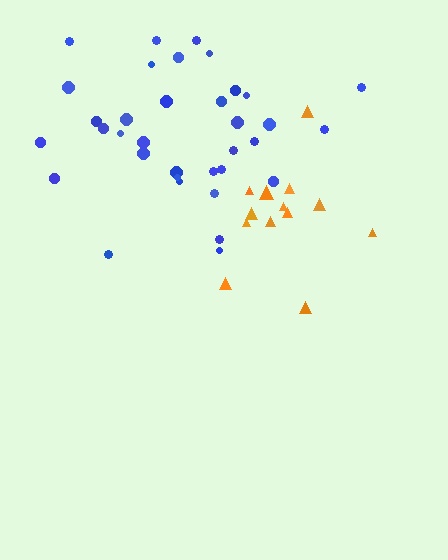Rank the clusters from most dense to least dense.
blue, orange.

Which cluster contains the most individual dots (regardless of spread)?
Blue (35).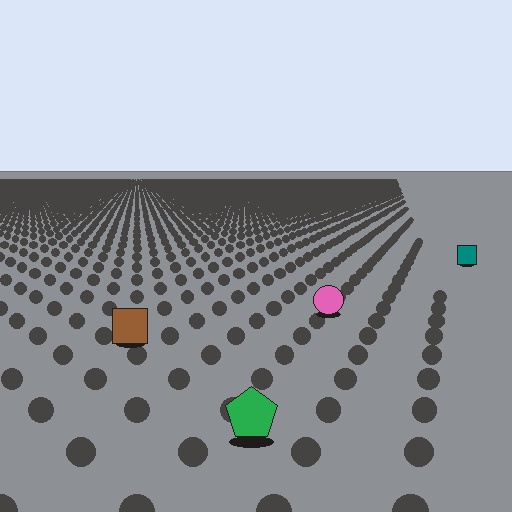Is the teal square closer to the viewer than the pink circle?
No. The pink circle is closer — you can tell from the texture gradient: the ground texture is coarser near it.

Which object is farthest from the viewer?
The teal square is farthest from the viewer. It appears smaller and the ground texture around it is denser.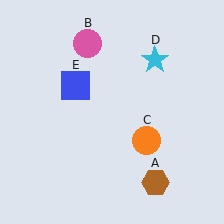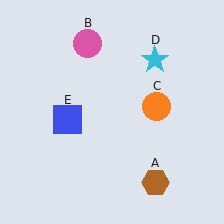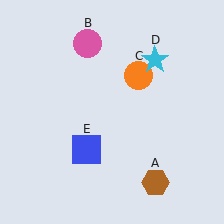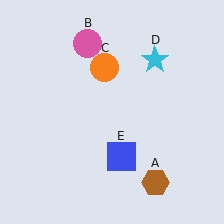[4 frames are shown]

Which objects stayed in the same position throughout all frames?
Brown hexagon (object A) and pink circle (object B) and cyan star (object D) remained stationary.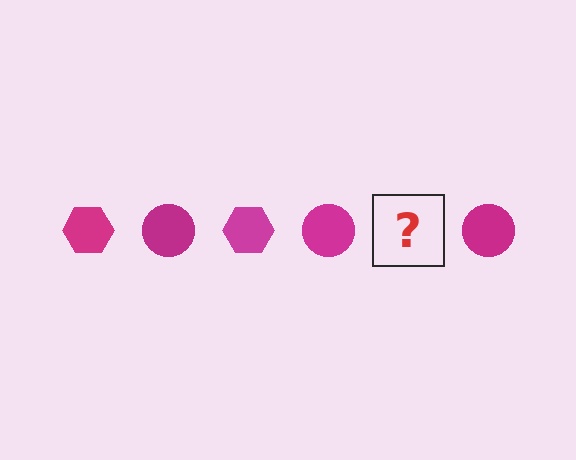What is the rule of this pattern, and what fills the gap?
The rule is that the pattern cycles through hexagon, circle shapes in magenta. The gap should be filled with a magenta hexagon.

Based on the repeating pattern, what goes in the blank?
The blank should be a magenta hexagon.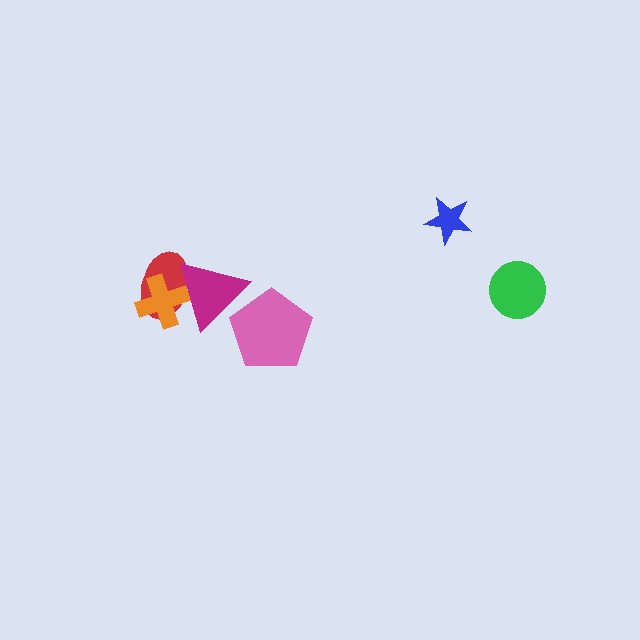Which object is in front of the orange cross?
The magenta triangle is in front of the orange cross.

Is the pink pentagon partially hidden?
Yes, it is partially covered by another shape.